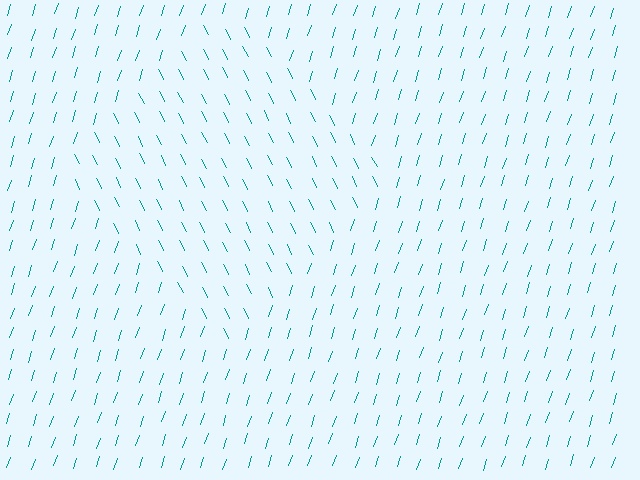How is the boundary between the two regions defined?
The boundary is defined purely by a change in line orientation (approximately 45 degrees difference). All lines are the same color and thickness.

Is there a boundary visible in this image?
Yes, there is a texture boundary formed by a change in line orientation.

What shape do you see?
I see a diamond.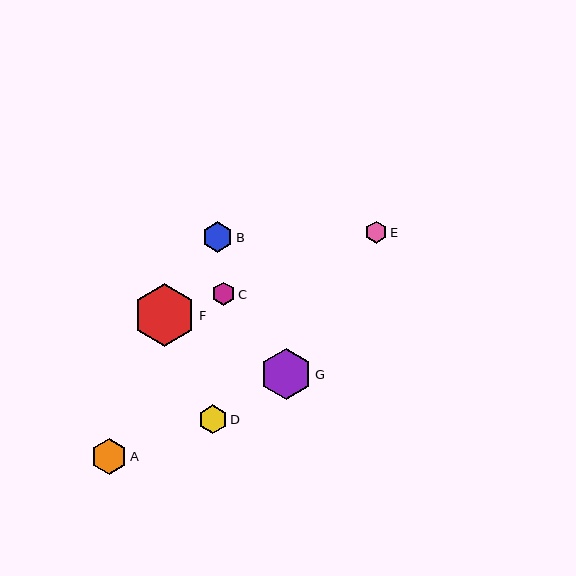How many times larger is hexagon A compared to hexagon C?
Hexagon A is approximately 1.6 times the size of hexagon C.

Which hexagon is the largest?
Hexagon F is the largest with a size of approximately 63 pixels.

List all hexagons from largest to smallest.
From largest to smallest: F, G, A, B, D, C, E.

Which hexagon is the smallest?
Hexagon E is the smallest with a size of approximately 22 pixels.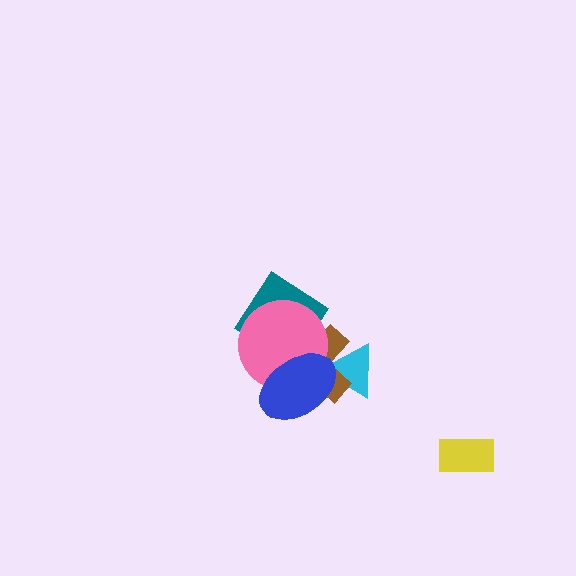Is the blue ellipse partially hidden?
No, no other shape covers it.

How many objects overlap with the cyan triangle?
2 objects overlap with the cyan triangle.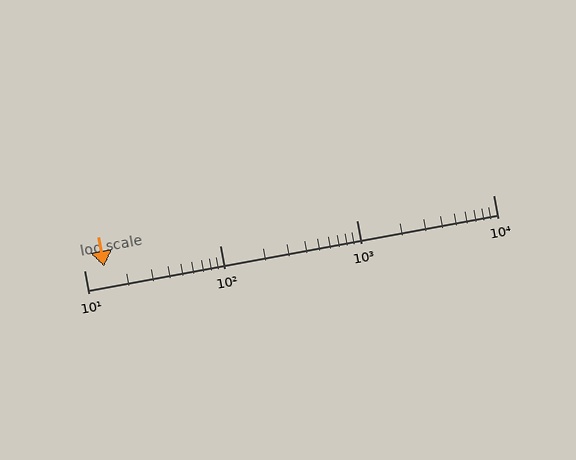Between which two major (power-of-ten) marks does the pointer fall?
The pointer is between 10 and 100.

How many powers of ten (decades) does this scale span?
The scale spans 3 decades, from 10 to 10000.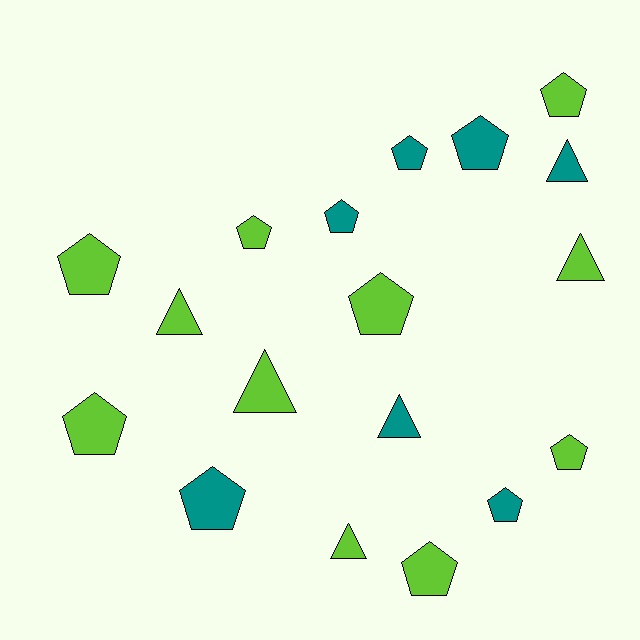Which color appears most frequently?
Lime, with 11 objects.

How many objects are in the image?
There are 18 objects.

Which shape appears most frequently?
Pentagon, with 12 objects.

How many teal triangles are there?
There are 2 teal triangles.